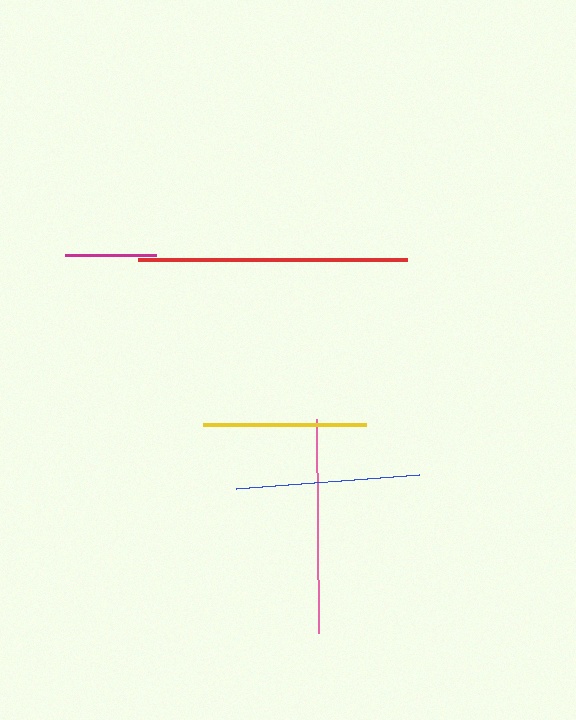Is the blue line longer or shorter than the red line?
The red line is longer than the blue line.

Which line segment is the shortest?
The magenta line is the shortest at approximately 91 pixels.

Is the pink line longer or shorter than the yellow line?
The pink line is longer than the yellow line.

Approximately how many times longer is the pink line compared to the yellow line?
The pink line is approximately 1.3 times the length of the yellow line.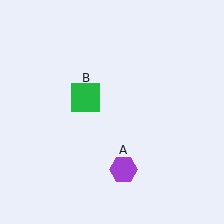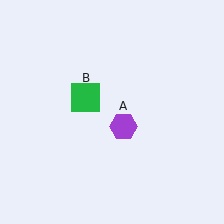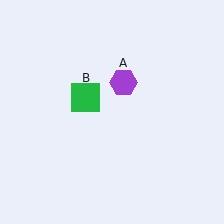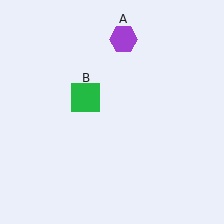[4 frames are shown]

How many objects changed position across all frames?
1 object changed position: purple hexagon (object A).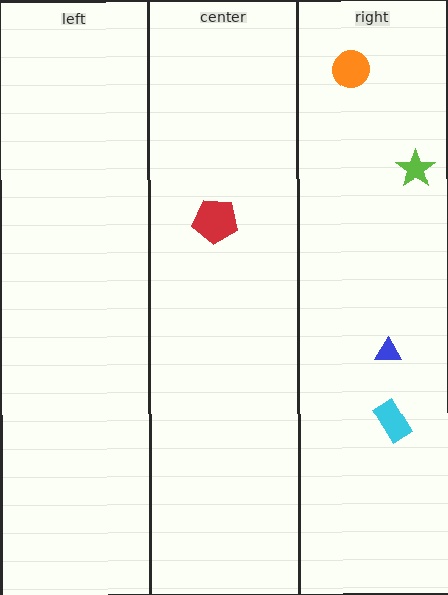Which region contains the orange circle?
The right region.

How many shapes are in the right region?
4.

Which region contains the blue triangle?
The right region.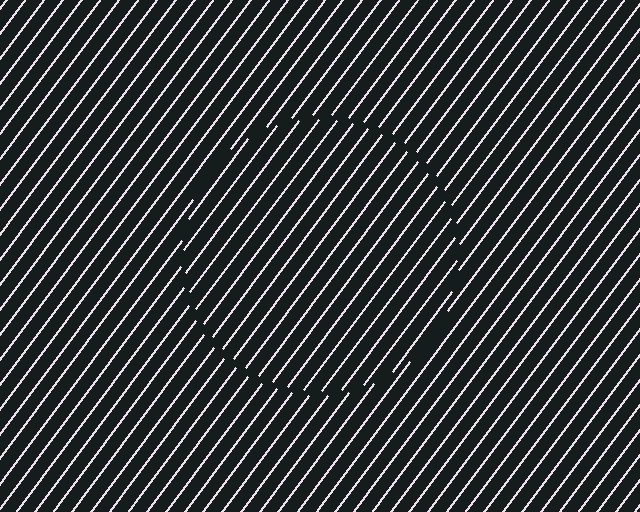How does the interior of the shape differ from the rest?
The interior of the shape contains the same grating, shifted by half a period — the contour is defined by the phase discontinuity where line-ends from the inner and outer gratings abut.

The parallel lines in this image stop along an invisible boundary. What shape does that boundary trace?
An illusory circle. The interior of the shape contains the same grating, shifted by half a period — the contour is defined by the phase discontinuity where line-ends from the inner and outer gratings abut.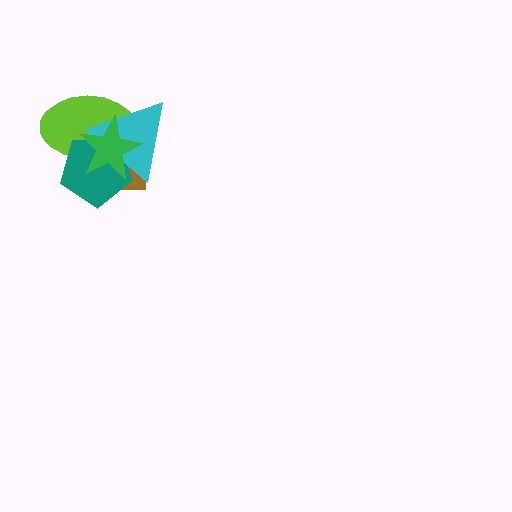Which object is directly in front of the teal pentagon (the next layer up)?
The cyan triangle is directly in front of the teal pentagon.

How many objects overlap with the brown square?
4 objects overlap with the brown square.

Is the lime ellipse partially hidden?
Yes, it is partially covered by another shape.